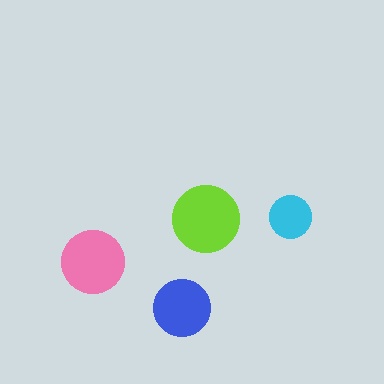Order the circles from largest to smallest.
the lime one, the pink one, the blue one, the cyan one.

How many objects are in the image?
There are 4 objects in the image.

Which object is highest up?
The cyan circle is topmost.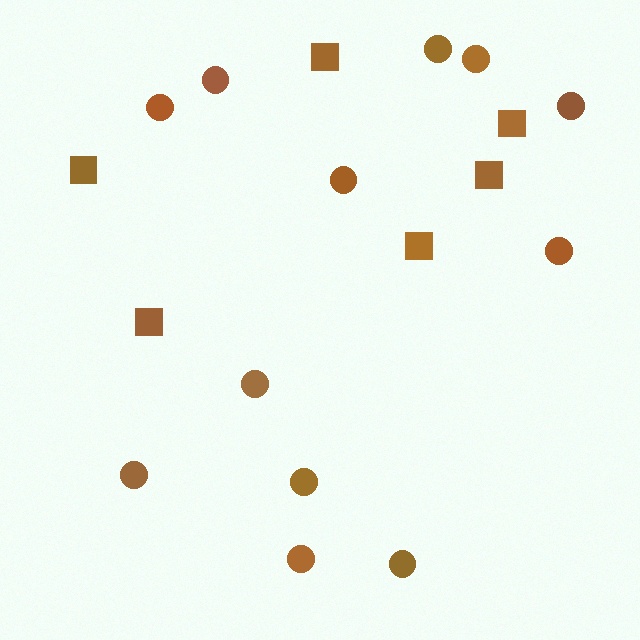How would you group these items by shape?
There are 2 groups: one group of circles (12) and one group of squares (6).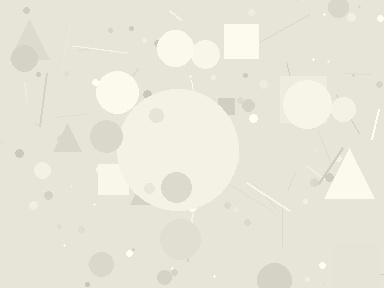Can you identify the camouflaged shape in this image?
The camouflaged shape is a circle.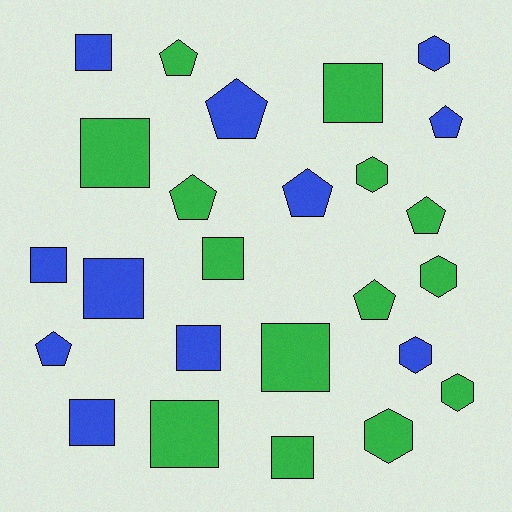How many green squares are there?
There are 6 green squares.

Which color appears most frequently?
Green, with 14 objects.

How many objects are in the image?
There are 25 objects.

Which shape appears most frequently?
Square, with 11 objects.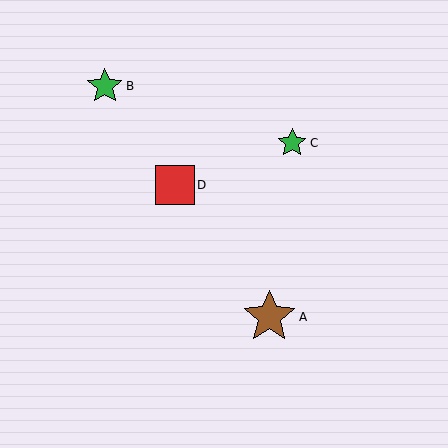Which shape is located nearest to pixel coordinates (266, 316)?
The brown star (labeled A) at (269, 317) is nearest to that location.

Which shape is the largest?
The brown star (labeled A) is the largest.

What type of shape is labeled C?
Shape C is a green star.